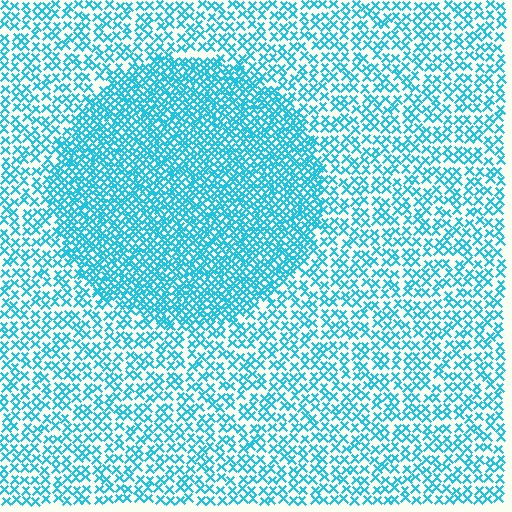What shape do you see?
I see a circle.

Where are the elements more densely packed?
The elements are more densely packed inside the circle boundary.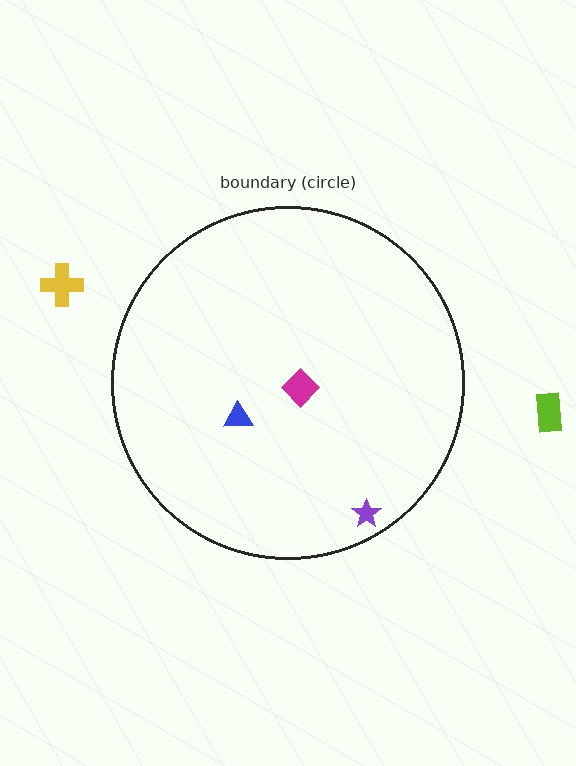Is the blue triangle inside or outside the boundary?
Inside.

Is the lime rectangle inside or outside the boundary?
Outside.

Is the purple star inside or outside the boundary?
Inside.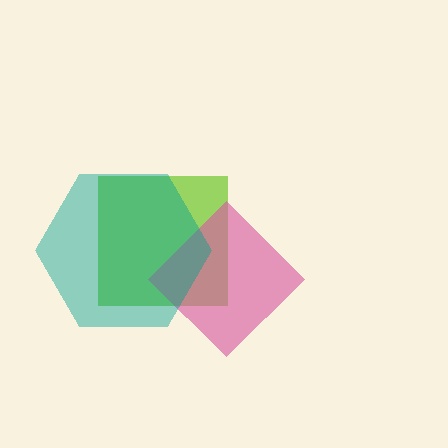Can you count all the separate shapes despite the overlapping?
Yes, there are 3 separate shapes.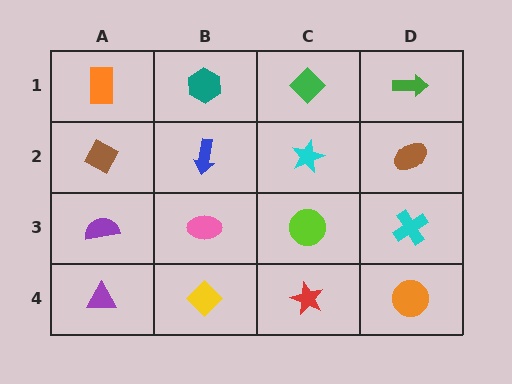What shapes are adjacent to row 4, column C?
A lime circle (row 3, column C), a yellow diamond (row 4, column B), an orange circle (row 4, column D).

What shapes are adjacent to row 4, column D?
A cyan cross (row 3, column D), a red star (row 4, column C).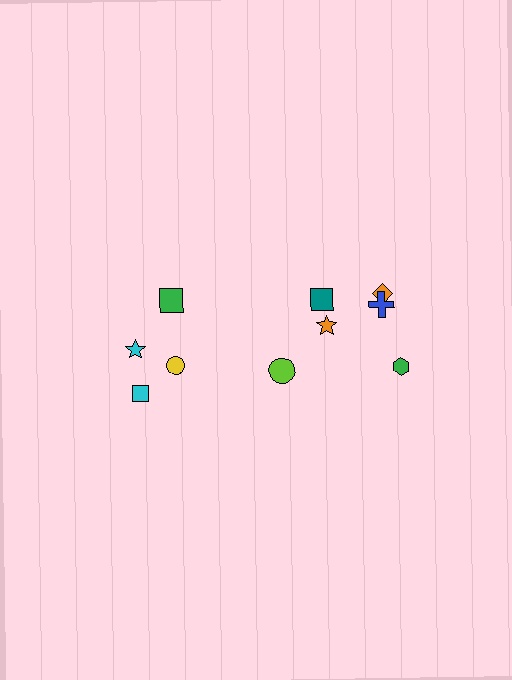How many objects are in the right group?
There are 6 objects.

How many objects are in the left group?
There are 4 objects.